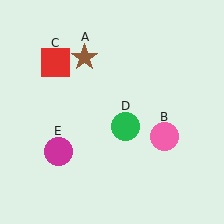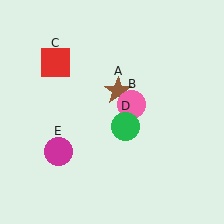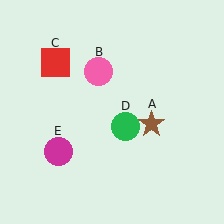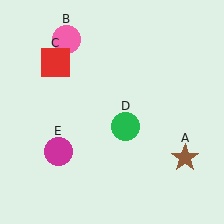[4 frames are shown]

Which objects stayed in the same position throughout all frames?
Red square (object C) and green circle (object D) and magenta circle (object E) remained stationary.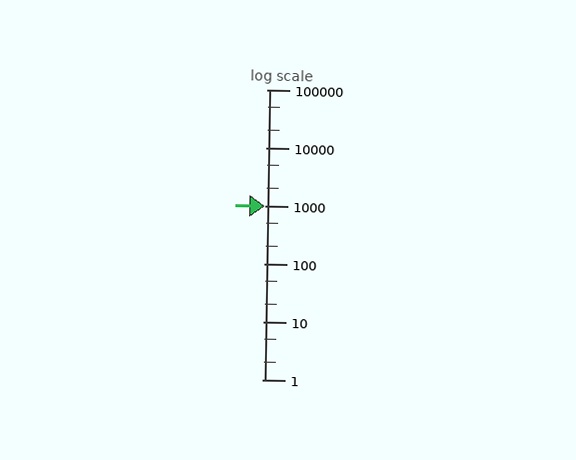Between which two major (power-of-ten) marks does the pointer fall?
The pointer is between 1000 and 10000.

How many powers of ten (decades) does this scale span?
The scale spans 5 decades, from 1 to 100000.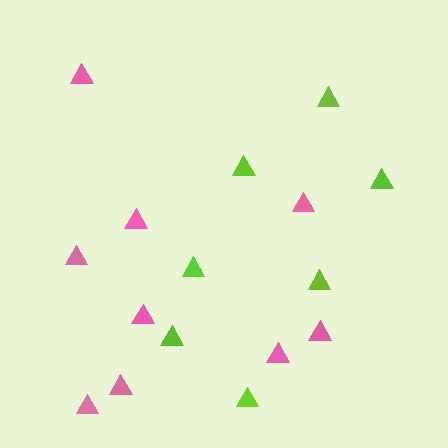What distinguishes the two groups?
There are 2 groups: one group of lime triangles (7) and one group of pink triangles (9).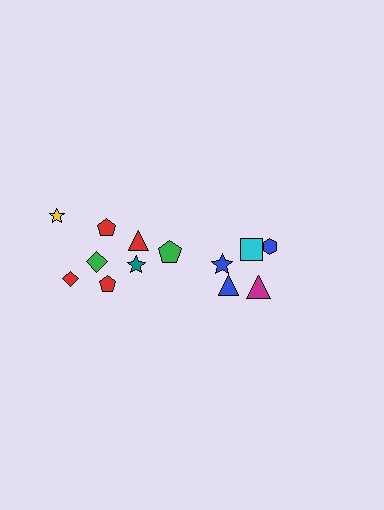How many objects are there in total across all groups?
There are 13 objects.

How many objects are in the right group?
There are 5 objects.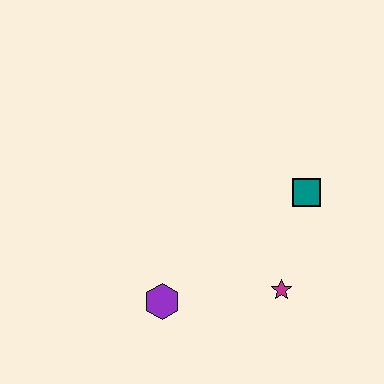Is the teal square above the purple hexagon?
Yes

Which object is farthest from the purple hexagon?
The teal square is farthest from the purple hexagon.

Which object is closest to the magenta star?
The teal square is closest to the magenta star.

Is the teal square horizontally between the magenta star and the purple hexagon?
No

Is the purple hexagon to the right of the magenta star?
No